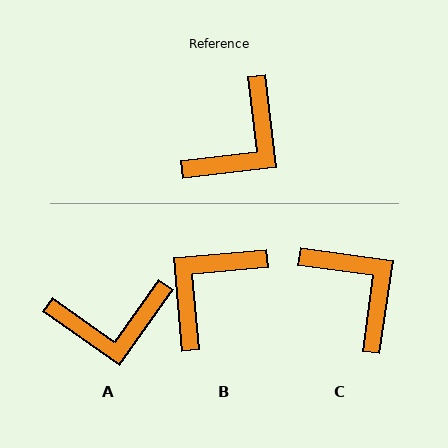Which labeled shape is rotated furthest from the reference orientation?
B, about 178 degrees away.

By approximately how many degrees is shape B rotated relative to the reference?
Approximately 178 degrees counter-clockwise.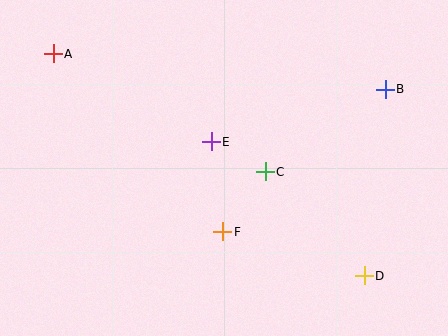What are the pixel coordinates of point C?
Point C is at (265, 172).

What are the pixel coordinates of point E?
Point E is at (211, 142).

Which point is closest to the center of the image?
Point E at (211, 142) is closest to the center.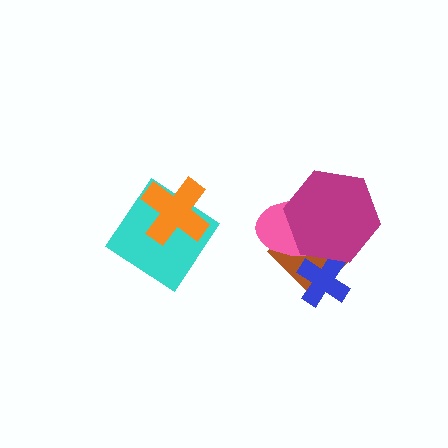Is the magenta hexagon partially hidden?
No, no other shape covers it.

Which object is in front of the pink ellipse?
The magenta hexagon is in front of the pink ellipse.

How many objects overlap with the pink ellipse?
3 objects overlap with the pink ellipse.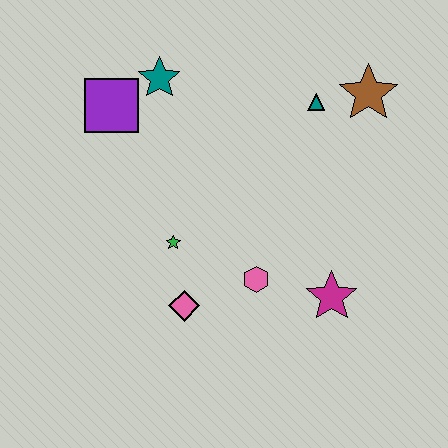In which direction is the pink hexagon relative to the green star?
The pink hexagon is to the right of the green star.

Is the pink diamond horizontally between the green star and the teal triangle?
Yes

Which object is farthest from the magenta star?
The purple square is farthest from the magenta star.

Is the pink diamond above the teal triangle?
No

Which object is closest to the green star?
The pink diamond is closest to the green star.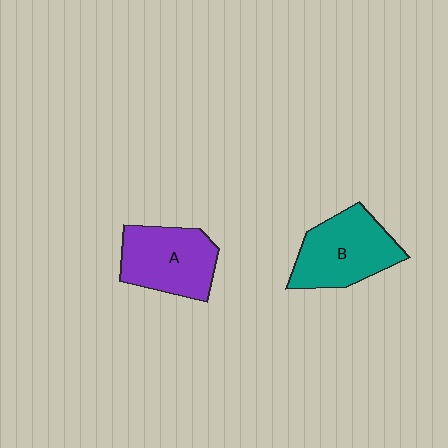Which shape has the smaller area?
Shape A (purple).